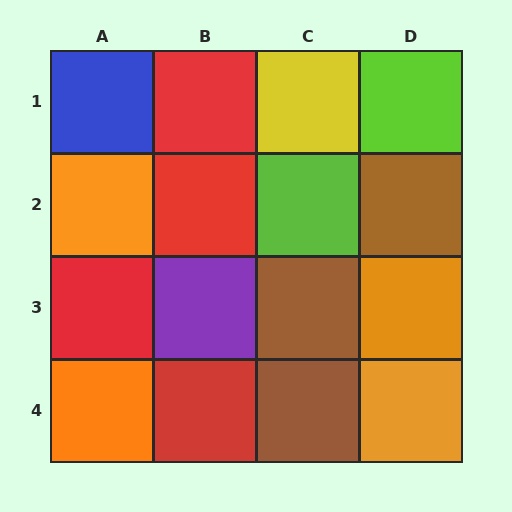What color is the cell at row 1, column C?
Yellow.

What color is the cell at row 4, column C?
Brown.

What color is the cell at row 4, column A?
Orange.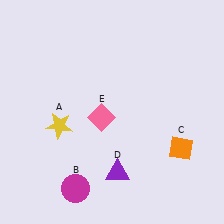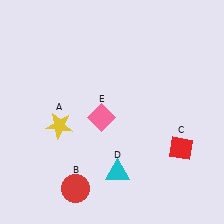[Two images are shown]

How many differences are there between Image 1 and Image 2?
There are 3 differences between the two images.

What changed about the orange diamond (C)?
In Image 1, C is orange. In Image 2, it changed to red.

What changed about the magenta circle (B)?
In Image 1, B is magenta. In Image 2, it changed to red.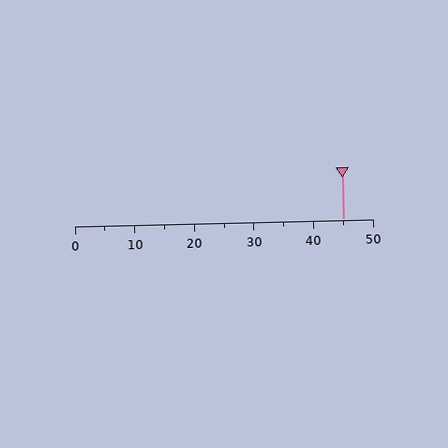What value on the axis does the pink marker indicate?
The marker indicates approximately 45.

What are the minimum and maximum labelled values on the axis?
The axis runs from 0 to 50.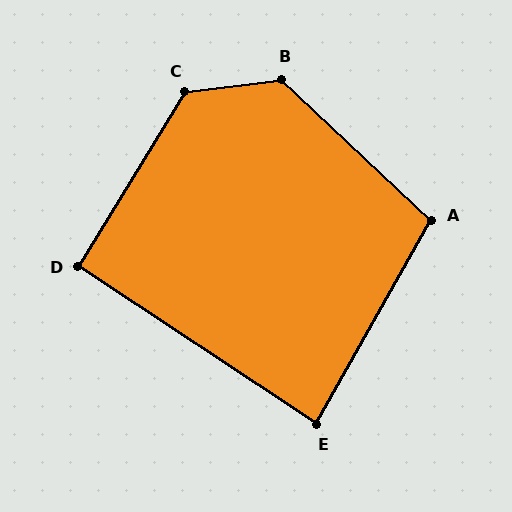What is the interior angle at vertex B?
Approximately 129 degrees (obtuse).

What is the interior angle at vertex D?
Approximately 92 degrees (approximately right).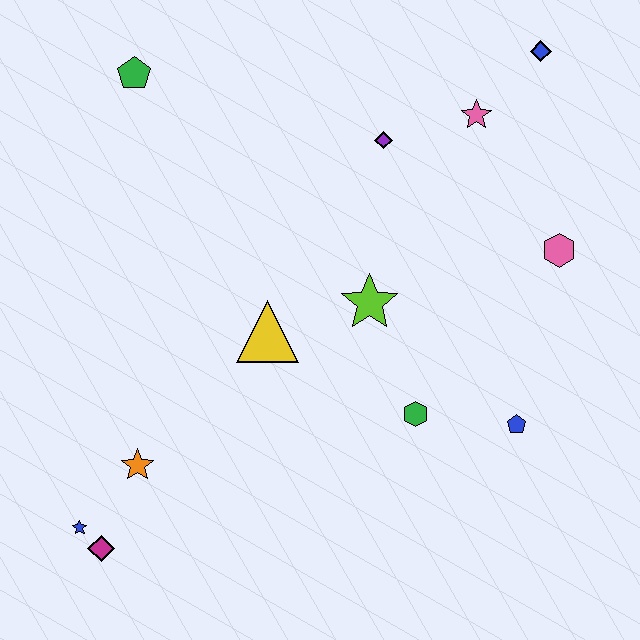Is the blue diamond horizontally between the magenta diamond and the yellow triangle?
No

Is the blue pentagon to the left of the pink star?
No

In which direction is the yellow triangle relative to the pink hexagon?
The yellow triangle is to the left of the pink hexagon.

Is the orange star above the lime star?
No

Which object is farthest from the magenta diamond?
The blue diamond is farthest from the magenta diamond.